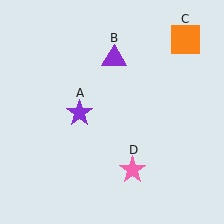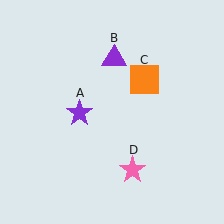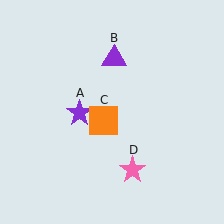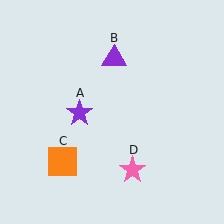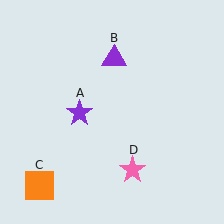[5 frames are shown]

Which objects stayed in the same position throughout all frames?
Purple star (object A) and purple triangle (object B) and pink star (object D) remained stationary.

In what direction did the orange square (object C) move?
The orange square (object C) moved down and to the left.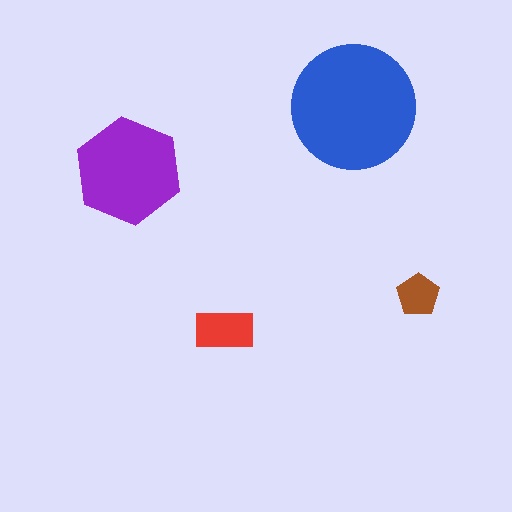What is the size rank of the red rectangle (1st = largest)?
3rd.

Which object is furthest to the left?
The purple hexagon is leftmost.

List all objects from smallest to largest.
The brown pentagon, the red rectangle, the purple hexagon, the blue circle.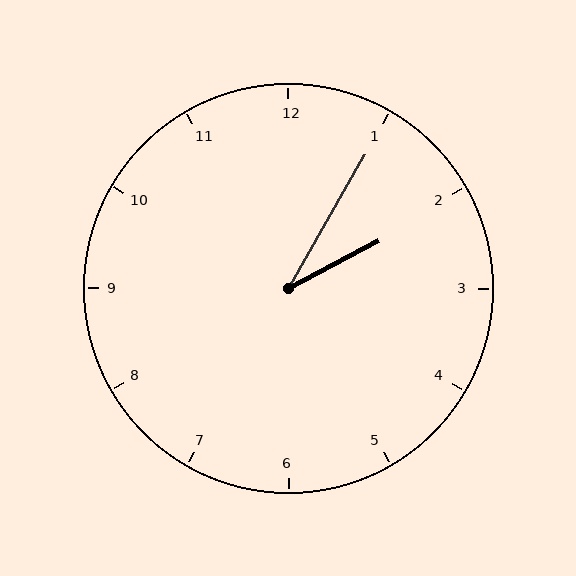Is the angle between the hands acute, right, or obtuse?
It is acute.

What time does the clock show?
2:05.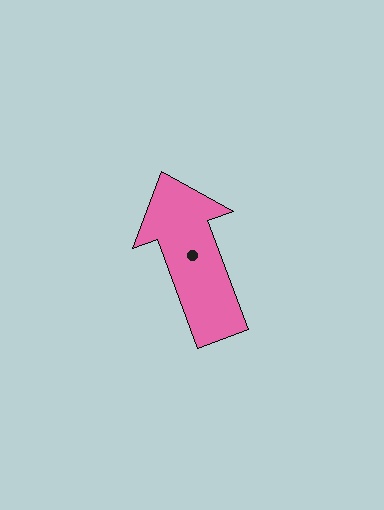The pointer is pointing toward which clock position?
Roughly 11 o'clock.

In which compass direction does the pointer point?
North.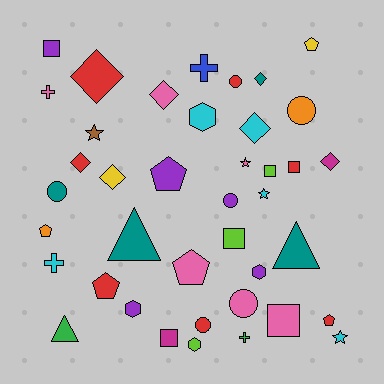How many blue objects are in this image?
There is 1 blue object.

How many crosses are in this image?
There are 4 crosses.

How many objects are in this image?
There are 40 objects.